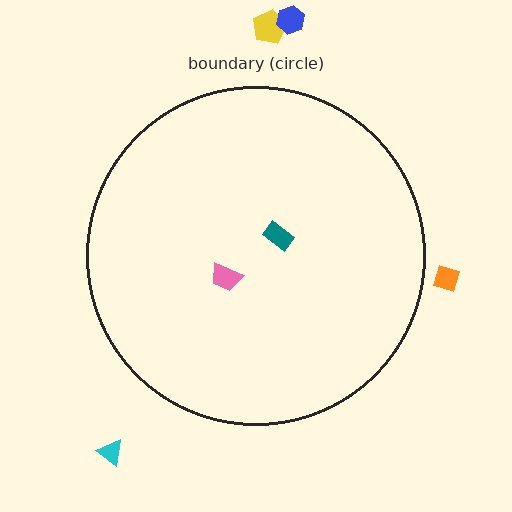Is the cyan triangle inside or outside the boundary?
Outside.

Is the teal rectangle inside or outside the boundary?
Inside.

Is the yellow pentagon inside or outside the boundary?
Outside.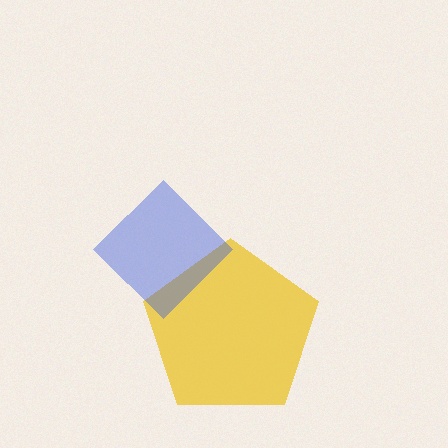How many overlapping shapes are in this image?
There are 2 overlapping shapes in the image.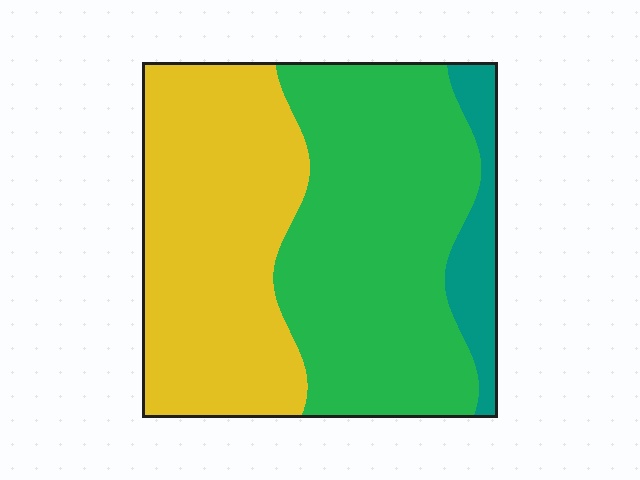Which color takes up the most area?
Green, at roughly 50%.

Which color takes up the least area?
Teal, at roughly 10%.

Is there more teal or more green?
Green.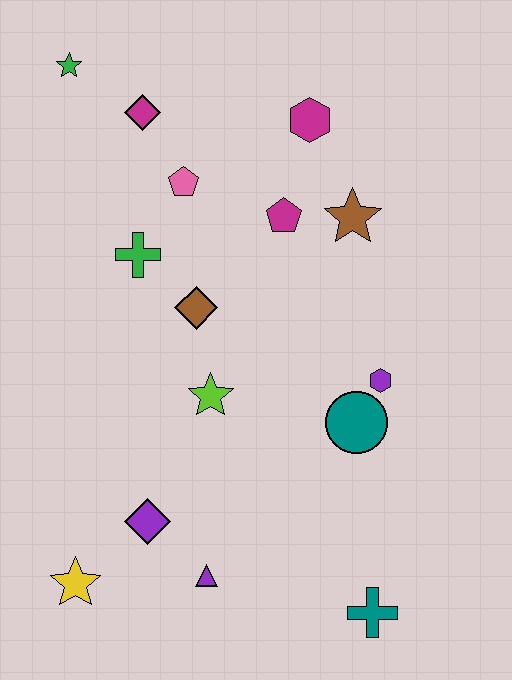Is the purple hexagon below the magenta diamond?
Yes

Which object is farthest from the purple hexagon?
The green star is farthest from the purple hexagon.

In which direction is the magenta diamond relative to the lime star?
The magenta diamond is above the lime star.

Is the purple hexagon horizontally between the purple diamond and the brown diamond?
No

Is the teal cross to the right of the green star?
Yes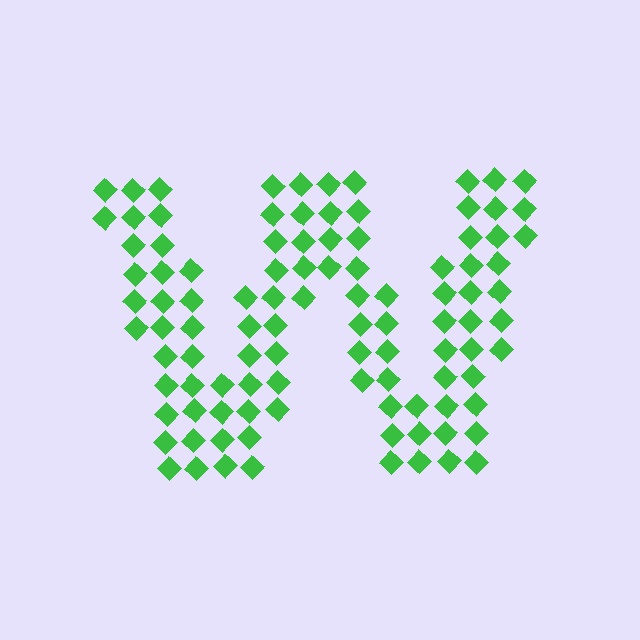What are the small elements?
The small elements are diamonds.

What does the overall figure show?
The overall figure shows the letter W.